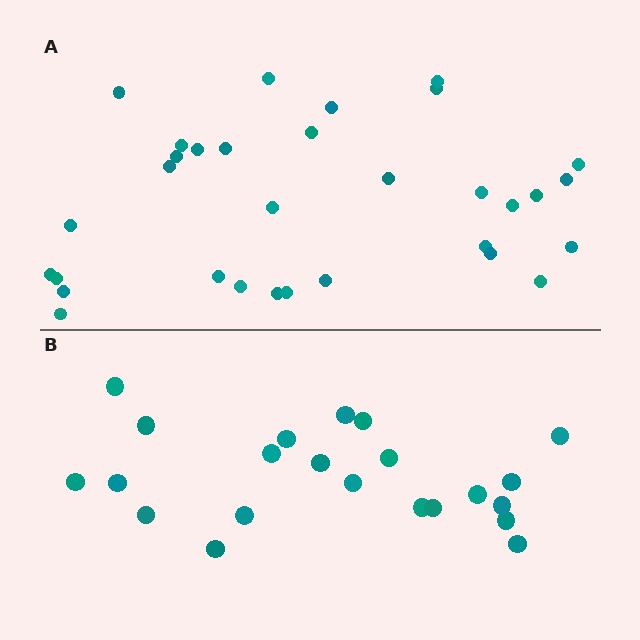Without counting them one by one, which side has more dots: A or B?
Region A (the top region) has more dots.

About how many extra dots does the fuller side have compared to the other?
Region A has roughly 10 or so more dots than region B.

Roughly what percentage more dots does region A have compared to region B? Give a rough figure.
About 45% more.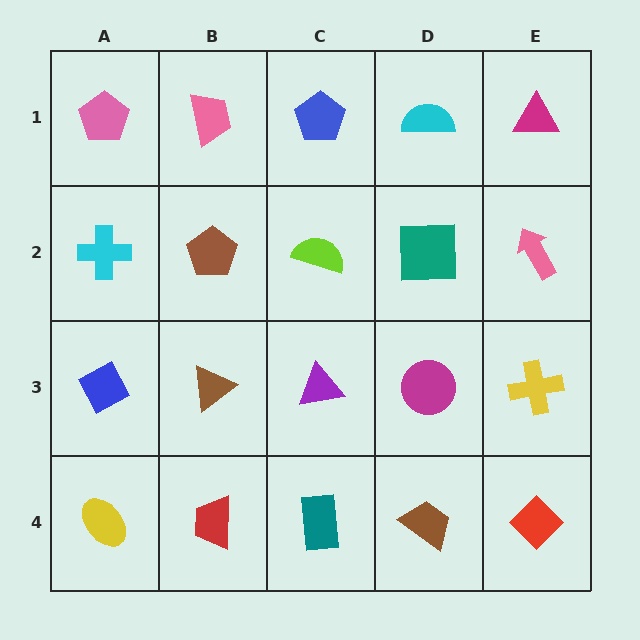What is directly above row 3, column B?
A brown pentagon.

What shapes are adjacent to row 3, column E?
A pink arrow (row 2, column E), a red diamond (row 4, column E), a magenta circle (row 3, column D).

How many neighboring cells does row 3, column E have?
3.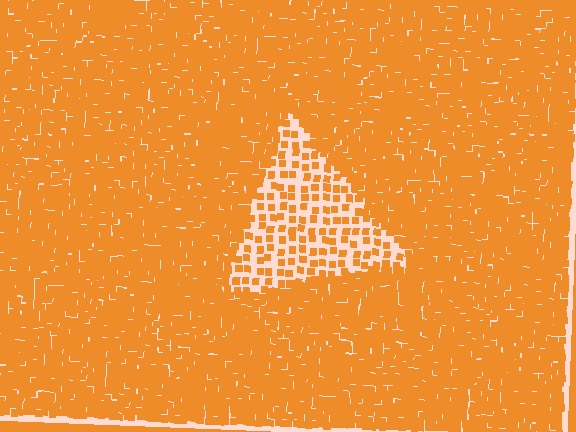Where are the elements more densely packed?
The elements are more densely packed outside the triangle boundary.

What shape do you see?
I see a triangle.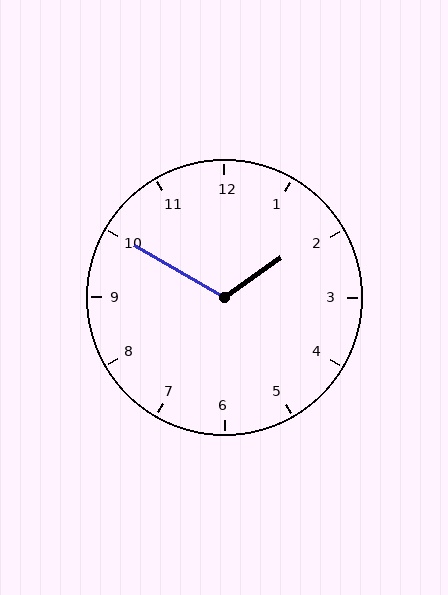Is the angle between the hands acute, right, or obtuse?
It is obtuse.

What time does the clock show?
1:50.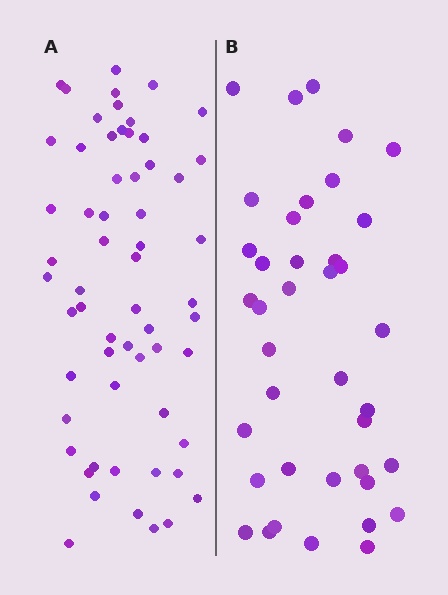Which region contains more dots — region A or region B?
Region A (the left region) has more dots.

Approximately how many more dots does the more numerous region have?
Region A has approximately 20 more dots than region B.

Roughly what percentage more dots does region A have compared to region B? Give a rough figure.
About 55% more.